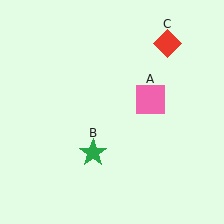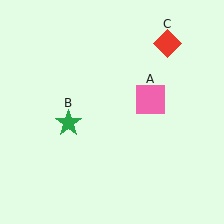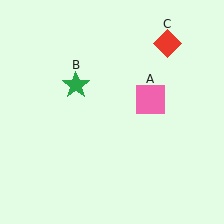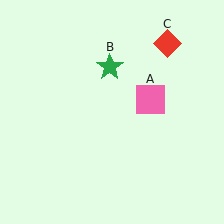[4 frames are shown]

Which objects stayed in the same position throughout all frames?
Pink square (object A) and red diamond (object C) remained stationary.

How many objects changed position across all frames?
1 object changed position: green star (object B).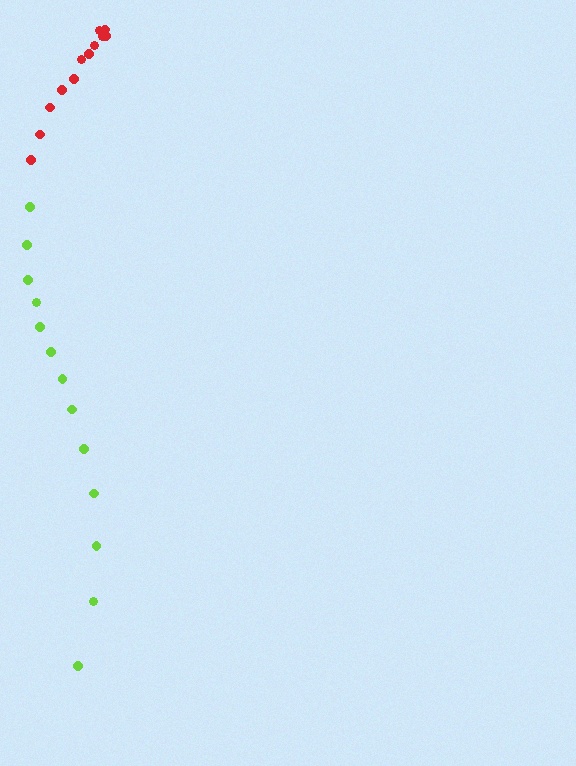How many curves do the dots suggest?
There are 2 distinct paths.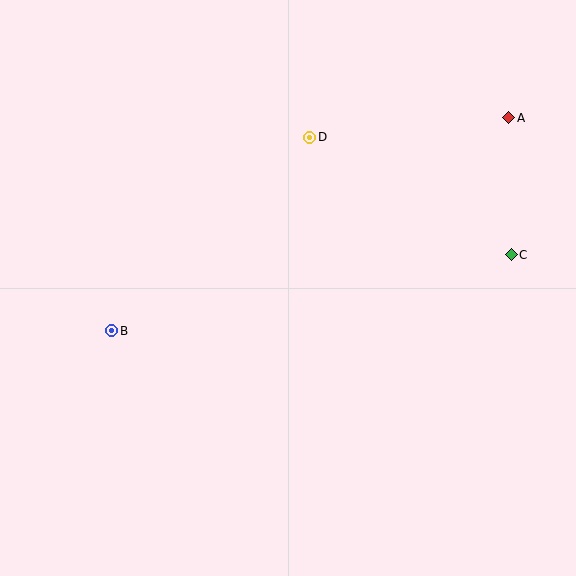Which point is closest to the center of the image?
Point D at (310, 137) is closest to the center.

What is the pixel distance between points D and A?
The distance between D and A is 200 pixels.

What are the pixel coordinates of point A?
Point A is at (509, 118).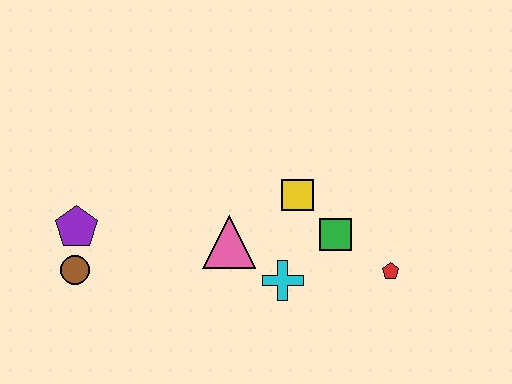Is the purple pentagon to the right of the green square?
No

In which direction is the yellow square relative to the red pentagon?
The yellow square is to the left of the red pentagon.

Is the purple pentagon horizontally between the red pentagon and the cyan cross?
No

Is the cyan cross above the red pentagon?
No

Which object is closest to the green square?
The yellow square is closest to the green square.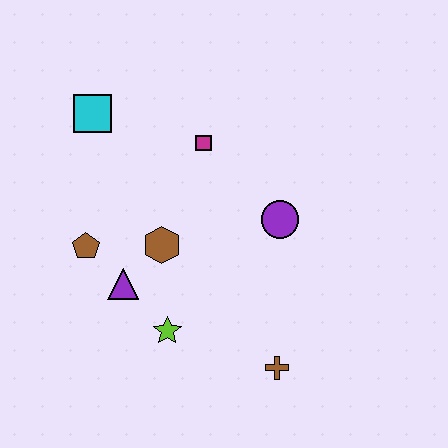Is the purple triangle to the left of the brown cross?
Yes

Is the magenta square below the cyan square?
Yes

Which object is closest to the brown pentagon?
The purple triangle is closest to the brown pentagon.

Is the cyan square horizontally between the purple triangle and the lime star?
No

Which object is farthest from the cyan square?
The brown cross is farthest from the cyan square.